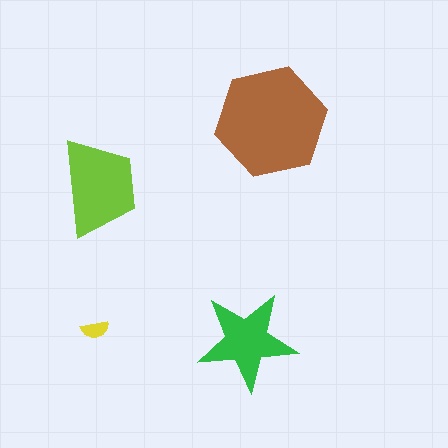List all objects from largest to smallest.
The brown hexagon, the lime trapezoid, the green star, the yellow semicircle.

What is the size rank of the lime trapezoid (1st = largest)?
2nd.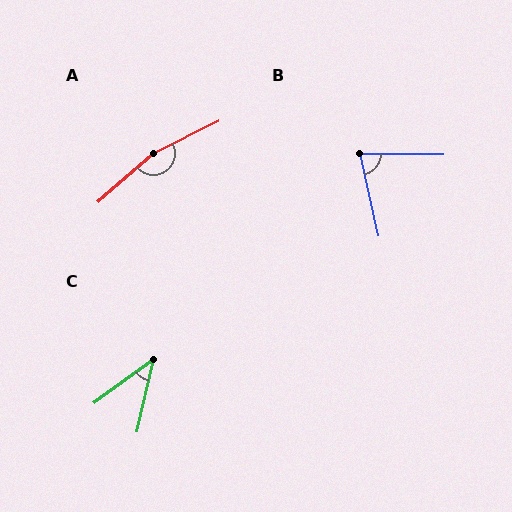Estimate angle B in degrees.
Approximately 76 degrees.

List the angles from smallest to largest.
C (41°), B (76°), A (165°).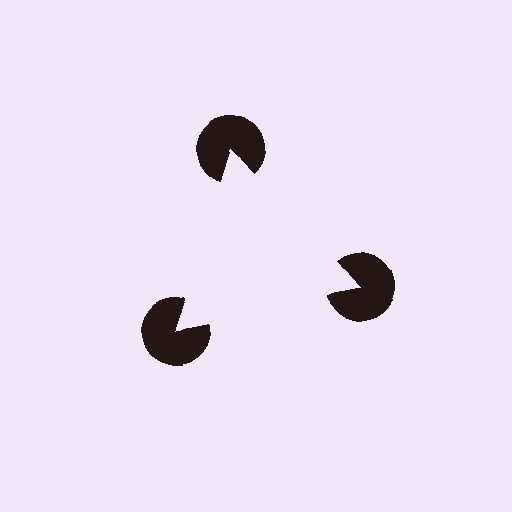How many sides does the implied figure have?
3 sides.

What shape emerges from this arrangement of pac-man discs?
An illusory triangle — its edges are inferred from the aligned wedge cuts in the pac-man discs, not physically drawn.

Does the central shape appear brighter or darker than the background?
It typically appears slightly brighter than the background, even though no actual brightness change is drawn.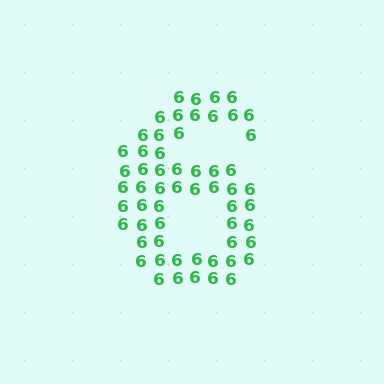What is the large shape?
The large shape is the digit 6.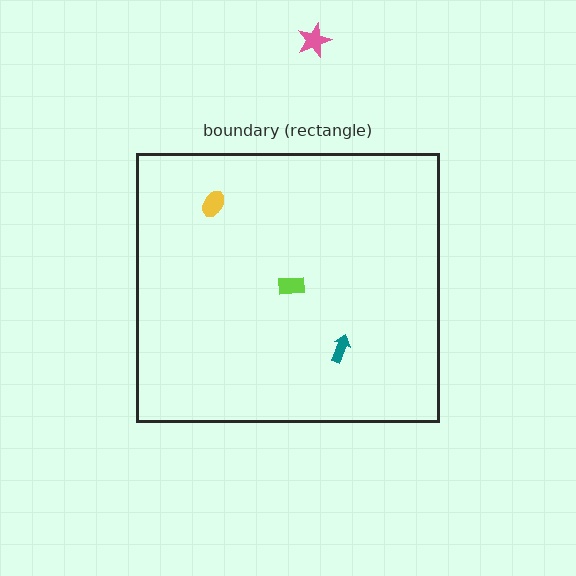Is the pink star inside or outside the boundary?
Outside.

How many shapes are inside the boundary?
3 inside, 1 outside.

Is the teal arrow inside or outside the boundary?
Inside.